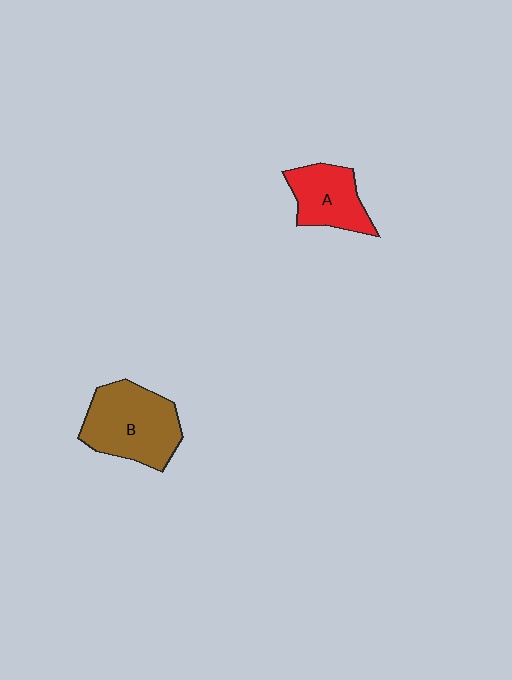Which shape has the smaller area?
Shape A (red).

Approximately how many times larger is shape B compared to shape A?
Approximately 1.5 times.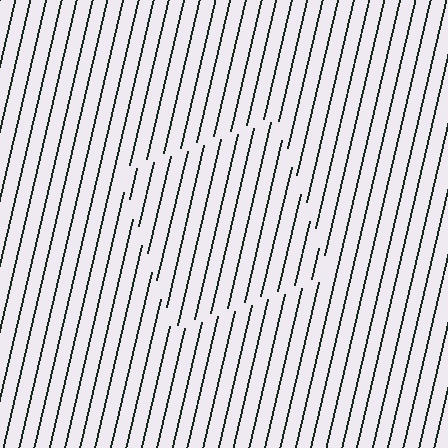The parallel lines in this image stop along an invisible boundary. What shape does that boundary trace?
An illusory square. The interior of the shape contains the same grating, shifted by half a period — the contour is defined by the phase discontinuity where line-ends from the inner and outer gratings abut.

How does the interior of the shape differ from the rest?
The interior of the shape contains the same grating, shifted by half a period — the contour is defined by the phase discontinuity where line-ends from the inner and outer gratings abut.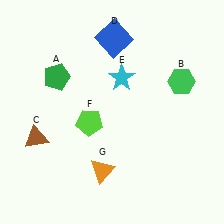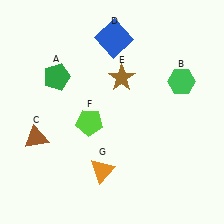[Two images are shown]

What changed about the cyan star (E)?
In Image 1, E is cyan. In Image 2, it changed to brown.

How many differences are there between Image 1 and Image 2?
There is 1 difference between the two images.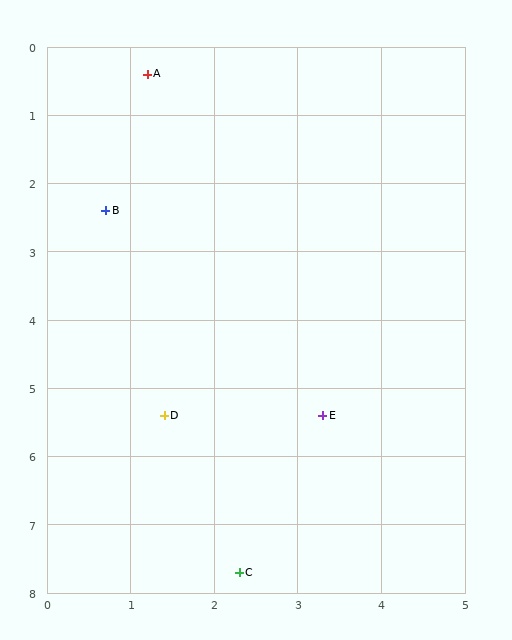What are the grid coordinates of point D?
Point D is at approximately (1.4, 5.4).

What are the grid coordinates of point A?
Point A is at approximately (1.2, 0.4).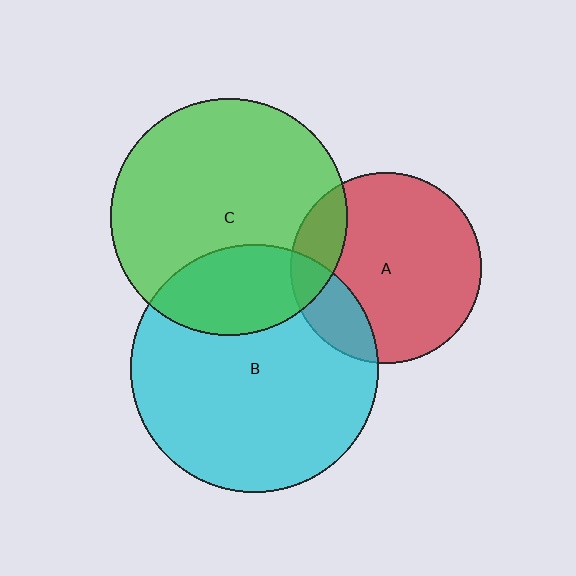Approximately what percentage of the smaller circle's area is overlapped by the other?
Approximately 25%.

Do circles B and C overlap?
Yes.